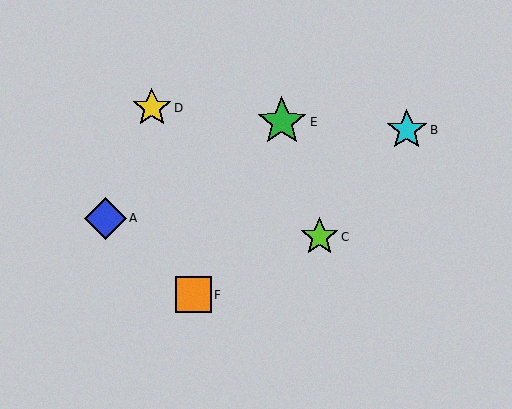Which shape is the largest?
The green star (labeled E) is the largest.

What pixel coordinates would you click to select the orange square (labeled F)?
Click at (193, 295) to select the orange square F.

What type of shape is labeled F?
Shape F is an orange square.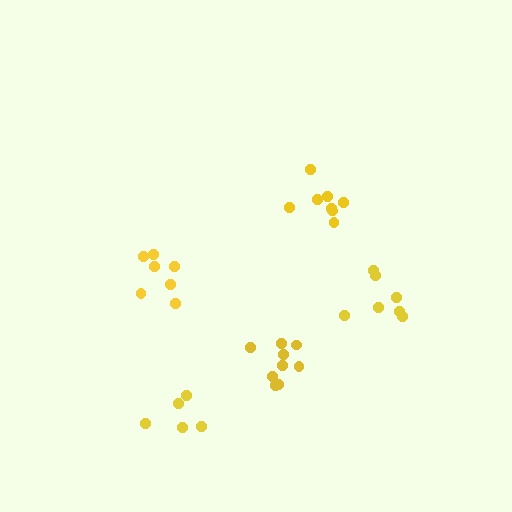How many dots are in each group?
Group 1: 7 dots, Group 2: 7 dots, Group 3: 9 dots, Group 4: 8 dots, Group 5: 5 dots (36 total).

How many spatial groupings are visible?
There are 5 spatial groupings.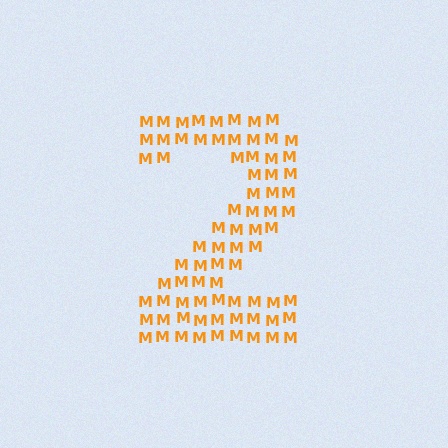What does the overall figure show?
The overall figure shows the digit 2.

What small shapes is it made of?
It is made of small letter M's.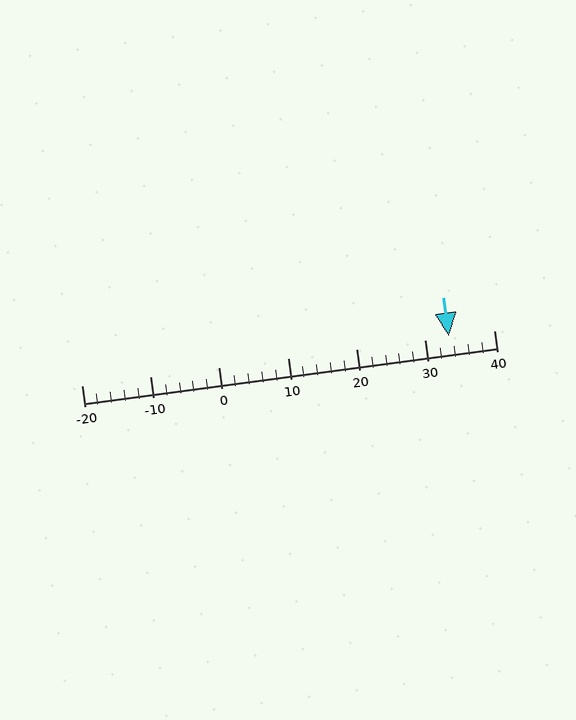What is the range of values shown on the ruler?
The ruler shows values from -20 to 40.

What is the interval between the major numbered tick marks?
The major tick marks are spaced 10 units apart.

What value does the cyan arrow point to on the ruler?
The cyan arrow points to approximately 34.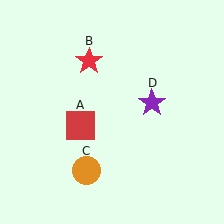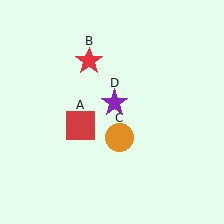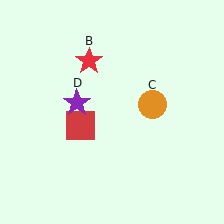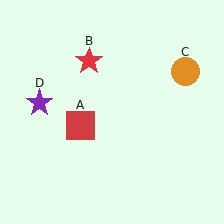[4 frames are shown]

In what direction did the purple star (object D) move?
The purple star (object D) moved left.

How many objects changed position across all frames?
2 objects changed position: orange circle (object C), purple star (object D).